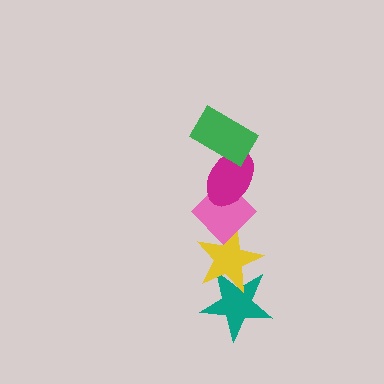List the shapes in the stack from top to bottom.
From top to bottom: the green rectangle, the magenta ellipse, the pink diamond, the yellow star, the teal star.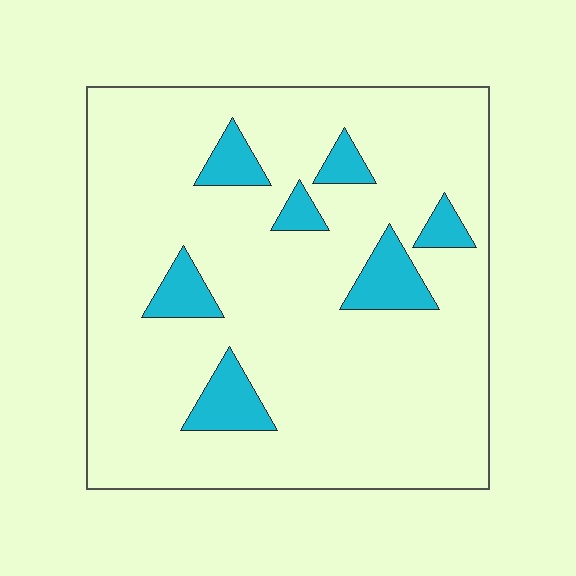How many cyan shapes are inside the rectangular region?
7.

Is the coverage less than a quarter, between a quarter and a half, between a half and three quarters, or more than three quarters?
Less than a quarter.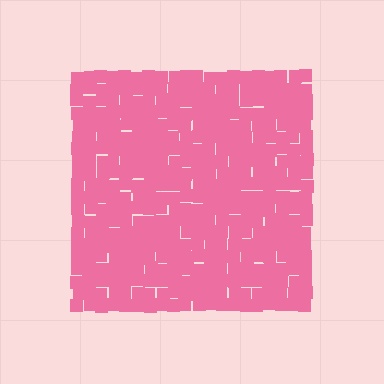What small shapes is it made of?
It is made of small squares.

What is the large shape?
The large shape is a square.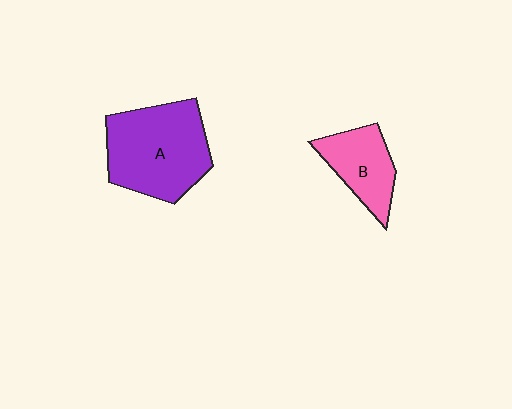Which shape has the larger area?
Shape A (purple).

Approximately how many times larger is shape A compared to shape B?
Approximately 1.8 times.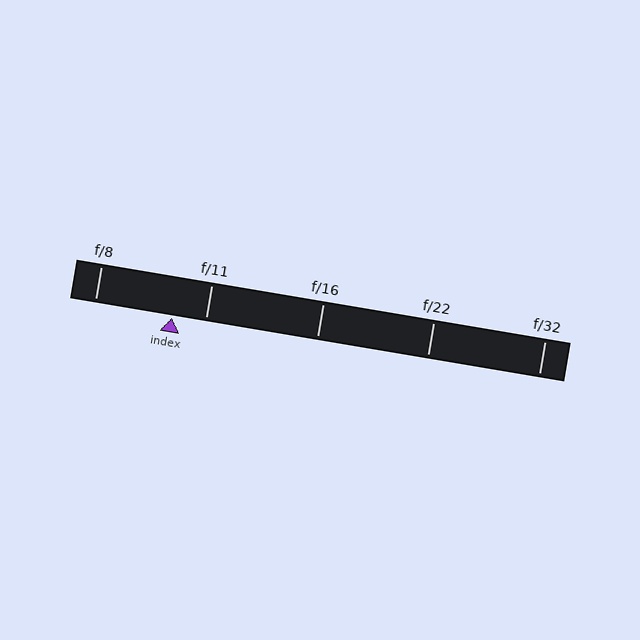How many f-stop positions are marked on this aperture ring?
There are 5 f-stop positions marked.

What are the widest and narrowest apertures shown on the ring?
The widest aperture shown is f/8 and the narrowest is f/32.